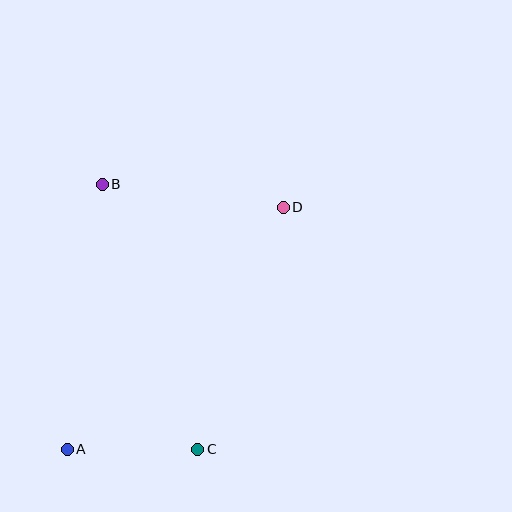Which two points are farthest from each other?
Points A and D are farthest from each other.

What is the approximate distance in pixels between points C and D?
The distance between C and D is approximately 257 pixels.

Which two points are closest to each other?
Points A and C are closest to each other.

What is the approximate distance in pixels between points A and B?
The distance between A and B is approximately 267 pixels.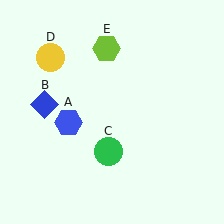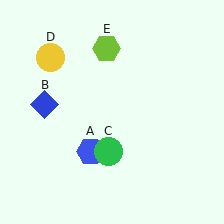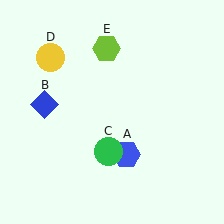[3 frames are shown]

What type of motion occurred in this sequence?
The blue hexagon (object A) rotated counterclockwise around the center of the scene.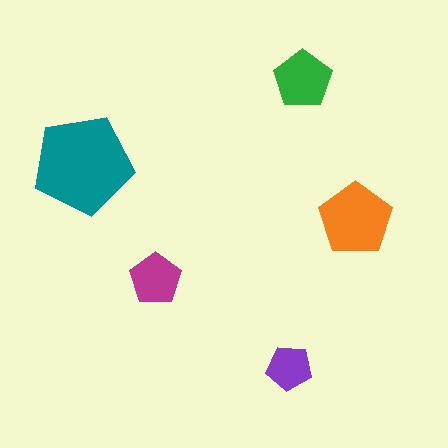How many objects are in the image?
There are 5 objects in the image.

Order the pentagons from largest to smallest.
the teal one, the orange one, the green one, the magenta one, the purple one.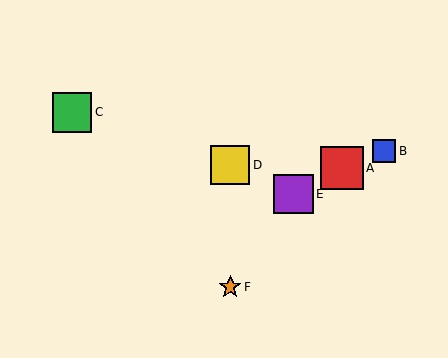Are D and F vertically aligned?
Yes, both are at x≈230.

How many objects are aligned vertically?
2 objects (D, F) are aligned vertically.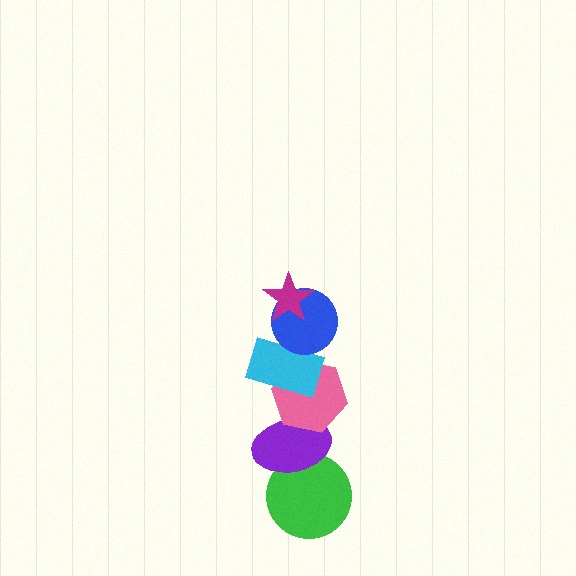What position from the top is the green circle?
The green circle is 6th from the top.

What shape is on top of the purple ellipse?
The pink hexagon is on top of the purple ellipse.